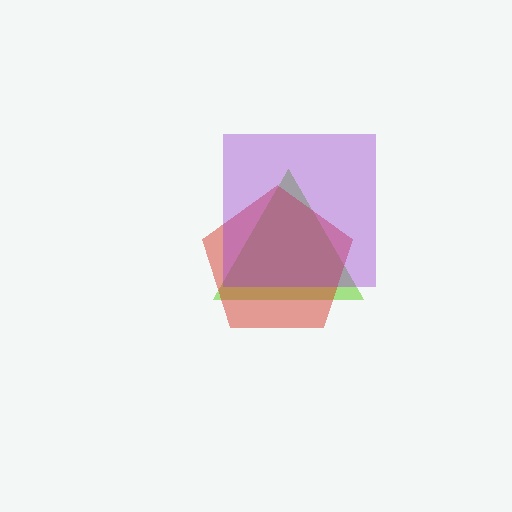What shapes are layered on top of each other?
The layered shapes are: a lime triangle, a red pentagon, a purple square.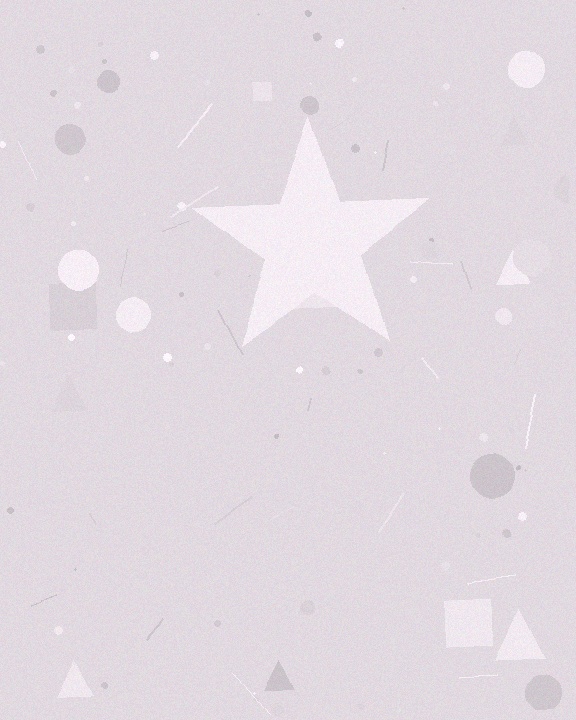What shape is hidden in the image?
A star is hidden in the image.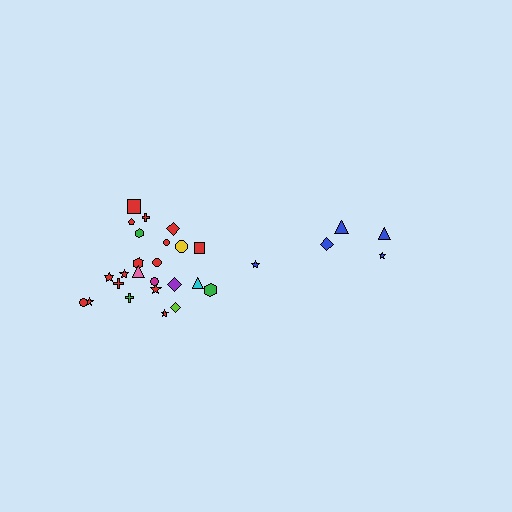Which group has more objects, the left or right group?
The left group.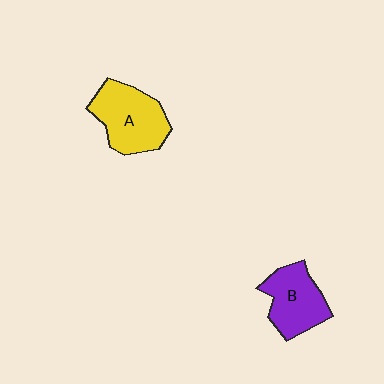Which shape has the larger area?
Shape A (yellow).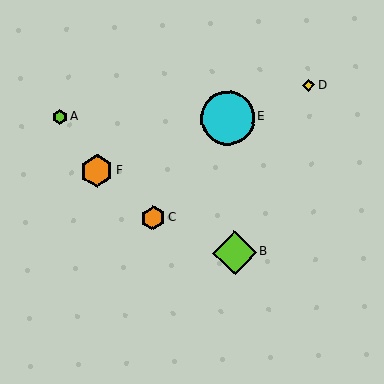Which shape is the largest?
The cyan circle (labeled E) is the largest.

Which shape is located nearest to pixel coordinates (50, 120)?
The lime hexagon (labeled A) at (60, 117) is nearest to that location.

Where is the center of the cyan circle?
The center of the cyan circle is at (228, 118).